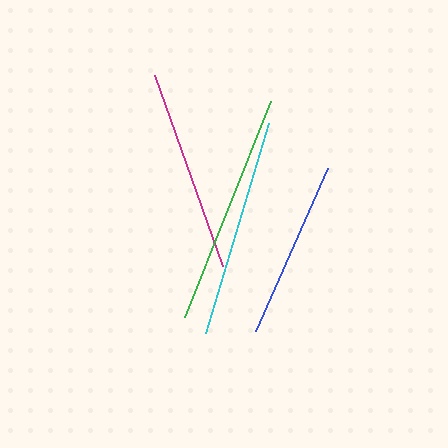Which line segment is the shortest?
The blue line is the shortest at approximately 178 pixels.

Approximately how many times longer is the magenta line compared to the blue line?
The magenta line is approximately 1.1 times the length of the blue line.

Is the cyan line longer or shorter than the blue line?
The cyan line is longer than the blue line.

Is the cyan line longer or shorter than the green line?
The green line is longer than the cyan line.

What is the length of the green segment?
The green segment is approximately 233 pixels long.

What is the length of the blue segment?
The blue segment is approximately 178 pixels long.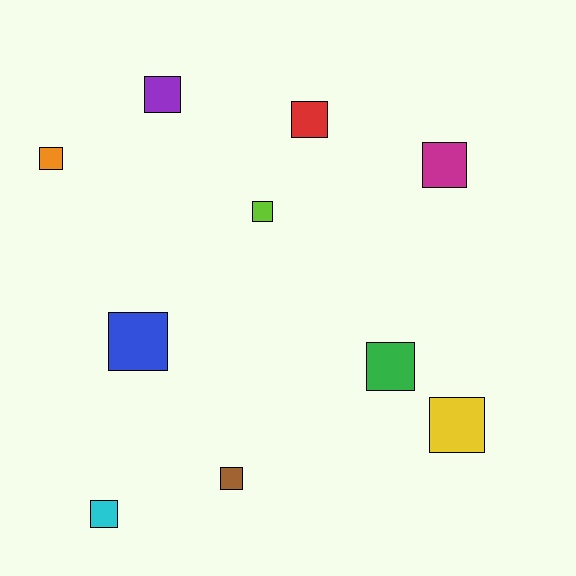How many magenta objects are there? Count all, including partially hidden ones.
There is 1 magenta object.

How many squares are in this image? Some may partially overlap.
There are 10 squares.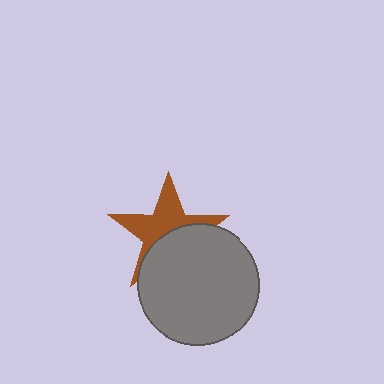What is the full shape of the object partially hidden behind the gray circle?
The partially hidden object is a brown star.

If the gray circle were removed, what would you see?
You would see the complete brown star.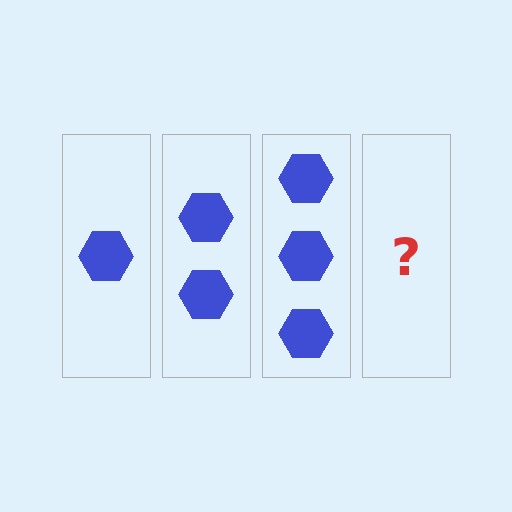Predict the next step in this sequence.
The next step is 4 hexagons.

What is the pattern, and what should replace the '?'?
The pattern is that each step adds one more hexagon. The '?' should be 4 hexagons.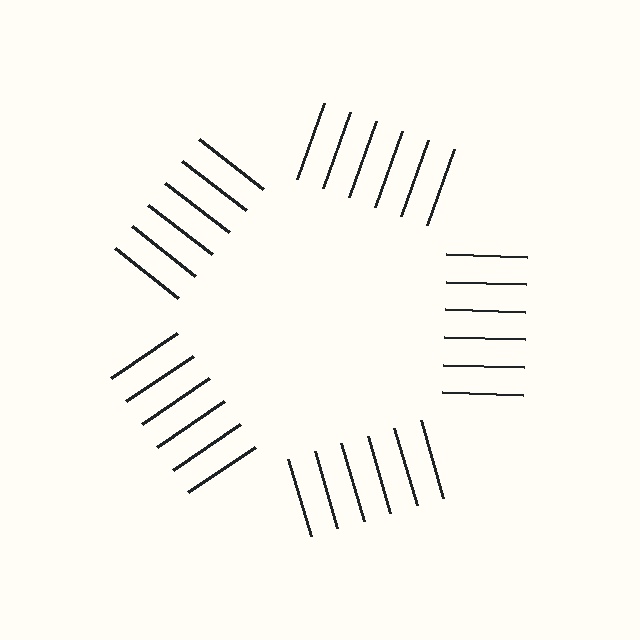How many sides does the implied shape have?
5 sides — the line-ends trace a pentagon.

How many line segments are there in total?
30 — 6 along each of the 5 edges.